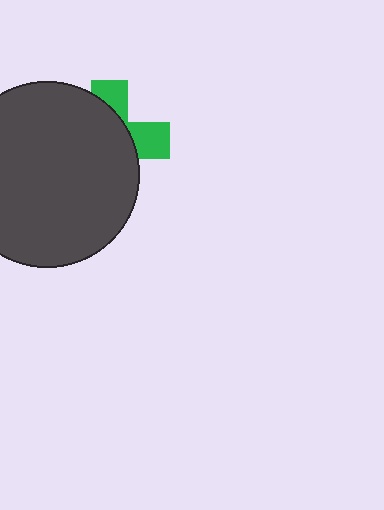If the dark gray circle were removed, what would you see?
You would see the complete green cross.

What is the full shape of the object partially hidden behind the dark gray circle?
The partially hidden object is a green cross.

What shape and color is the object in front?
The object in front is a dark gray circle.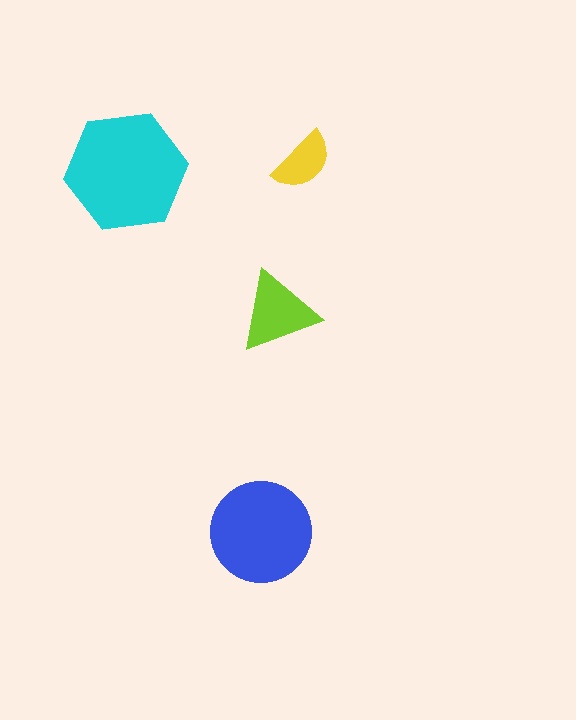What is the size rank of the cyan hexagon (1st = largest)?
1st.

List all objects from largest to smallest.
The cyan hexagon, the blue circle, the lime triangle, the yellow semicircle.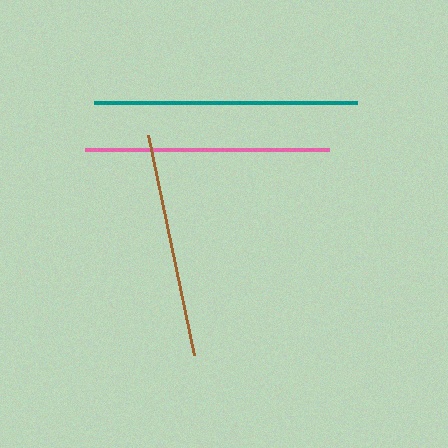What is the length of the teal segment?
The teal segment is approximately 263 pixels long.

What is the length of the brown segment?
The brown segment is approximately 225 pixels long.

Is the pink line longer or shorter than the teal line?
The teal line is longer than the pink line.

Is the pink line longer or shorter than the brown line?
The pink line is longer than the brown line.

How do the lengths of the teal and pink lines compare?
The teal and pink lines are approximately the same length.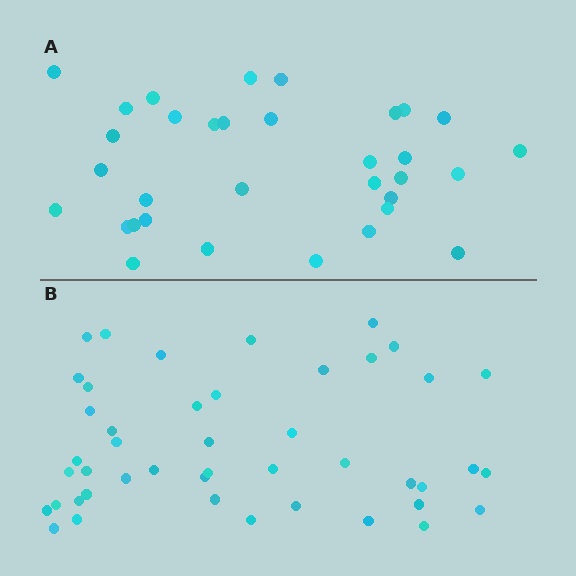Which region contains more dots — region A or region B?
Region B (the bottom region) has more dots.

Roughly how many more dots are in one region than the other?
Region B has roughly 12 or so more dots than region A.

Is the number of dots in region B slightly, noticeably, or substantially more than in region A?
Region B has noticeably more, but not dramatically so. The ratio is roughly 1.4 to 1.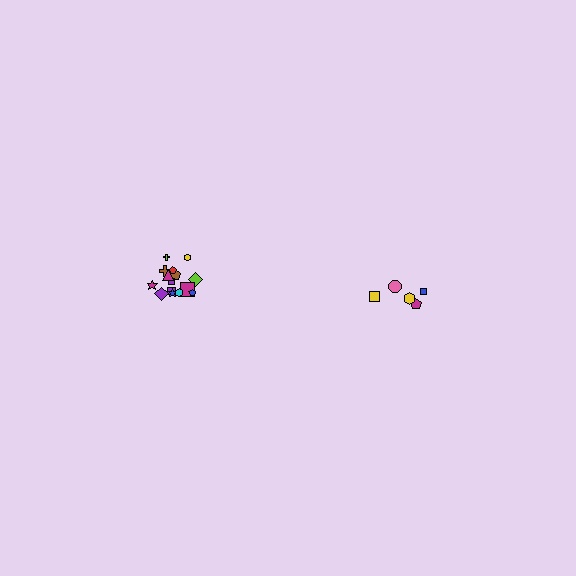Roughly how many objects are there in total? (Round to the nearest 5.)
Roughly 20 objects in total.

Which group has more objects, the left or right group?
The left group.